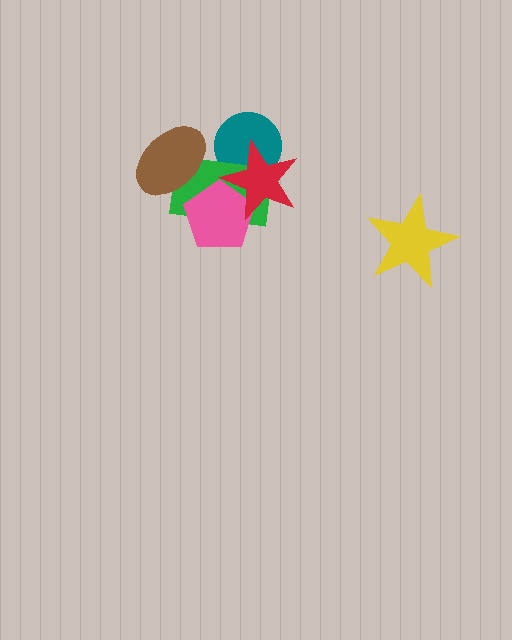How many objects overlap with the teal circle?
2 objects overlap with the teal circle.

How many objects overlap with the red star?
3 objects overlap with the red star.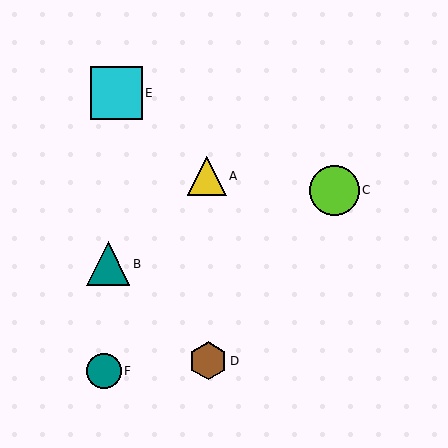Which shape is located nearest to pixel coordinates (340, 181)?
The lime circle (labeled C) at (334, 190) is nearest to that location.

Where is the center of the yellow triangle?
The center of the yellow triangle is at (207, 176).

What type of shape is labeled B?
Shape B is a teal triangle.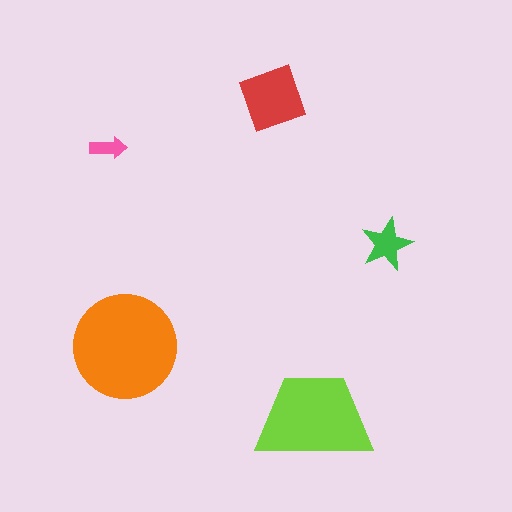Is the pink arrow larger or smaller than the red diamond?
Smaller.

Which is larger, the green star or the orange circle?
The orange circle.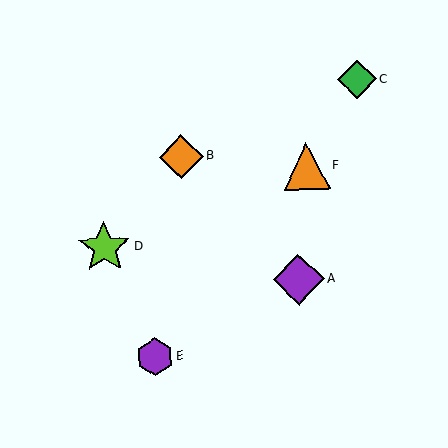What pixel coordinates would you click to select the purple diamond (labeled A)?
Click at (299, 279) to select the purple diamond A.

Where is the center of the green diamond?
The center of the green diamond is at (357, 79).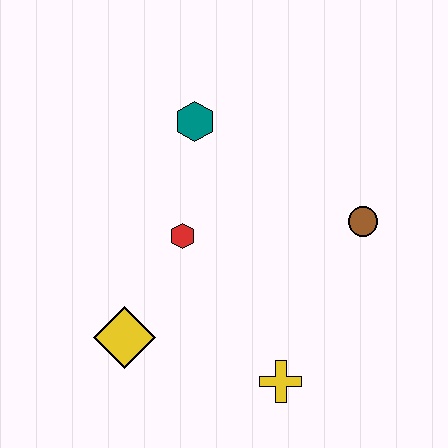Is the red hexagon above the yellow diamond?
Yes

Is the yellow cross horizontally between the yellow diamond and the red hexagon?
No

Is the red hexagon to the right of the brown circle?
No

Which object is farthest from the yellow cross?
The teal hexagon is farthest from the yellow cross.